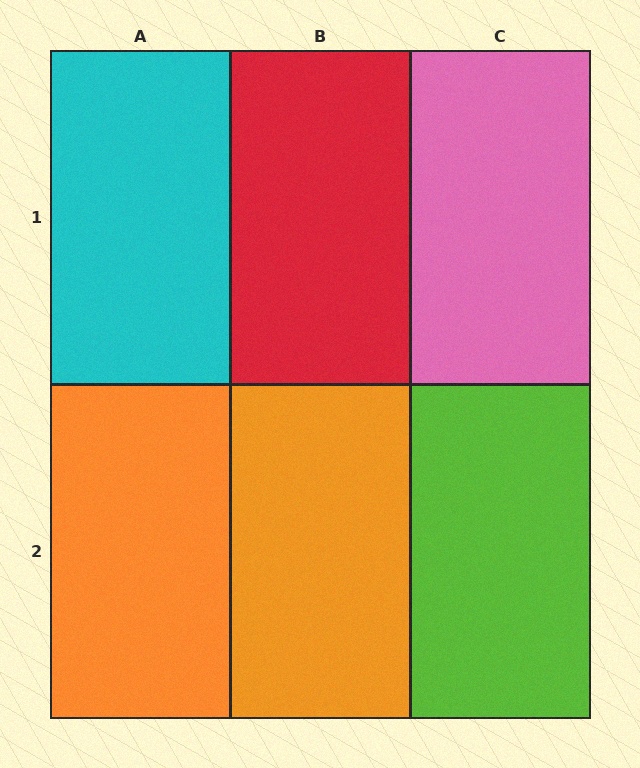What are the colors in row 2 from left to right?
Orange, orange, lime.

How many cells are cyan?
1 cell is cyan.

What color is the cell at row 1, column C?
Pink.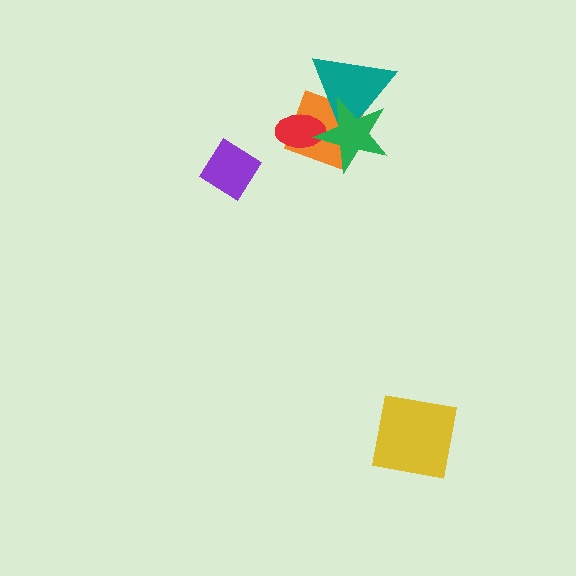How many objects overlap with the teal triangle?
3 objects overlap with the teal triangle.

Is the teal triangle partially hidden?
Yes, it is partially covered by another shape.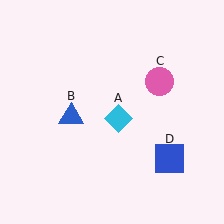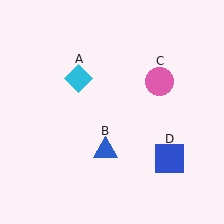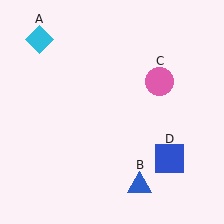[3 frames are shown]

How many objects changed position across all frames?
2 objects changed position: cyan diamond (object A), blue triangle (object B).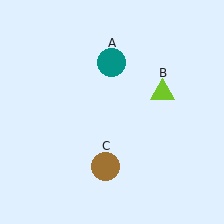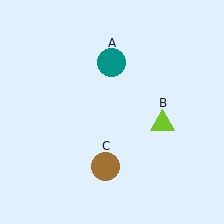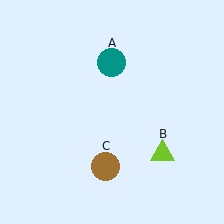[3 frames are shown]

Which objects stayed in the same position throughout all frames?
Teal circle (object A) and brown circle (object C) remained stationary.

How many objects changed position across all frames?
1 object changed position: lime triangle (object B).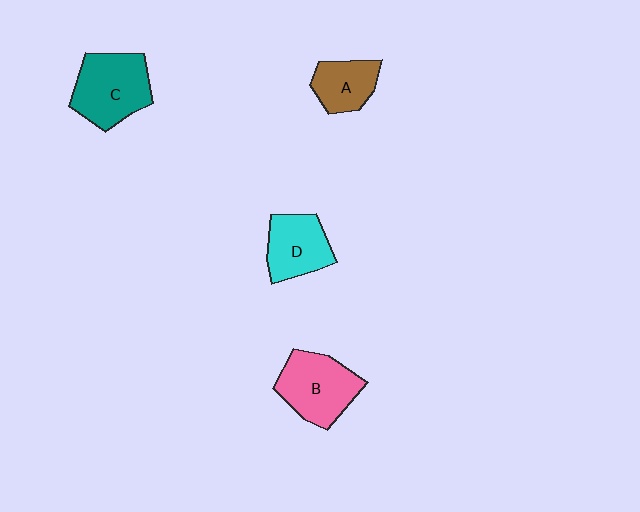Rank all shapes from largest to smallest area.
From largest to smallest: C (teal), B (pink), D (cyan), A (brown).